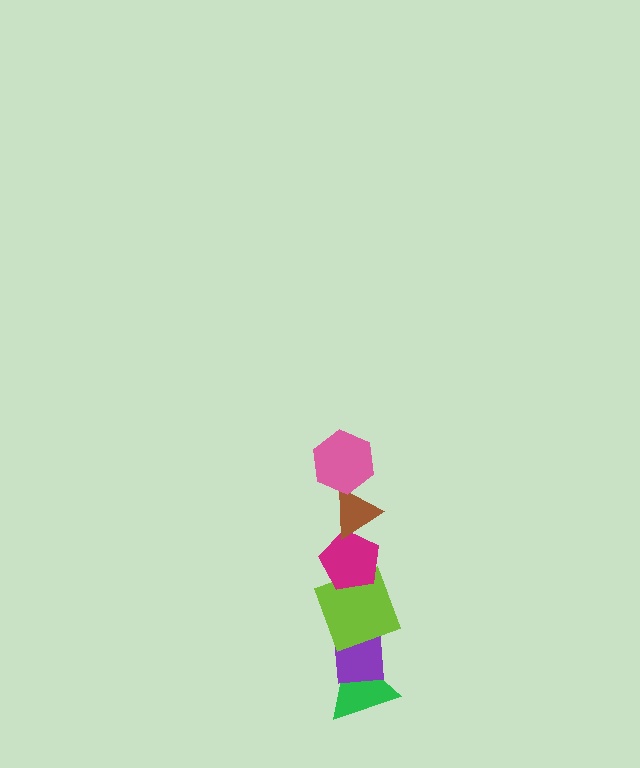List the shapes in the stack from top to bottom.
From top to bottom: the pink hexagon, the brown triangle, the magenta pentagon, the lime square, the purple rectangle, the green triangle.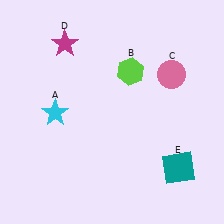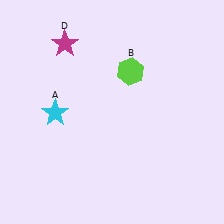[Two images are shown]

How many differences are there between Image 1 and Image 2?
There are 2 differences between the two images.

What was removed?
The teal square (E), the pink circle (C) were removed in Image 2.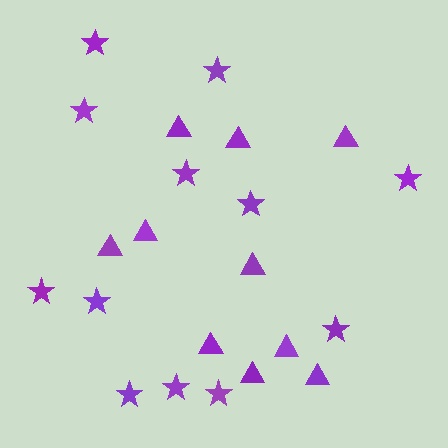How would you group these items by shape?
There are 2 groups: one group of triangles (10) and one group of stars (12).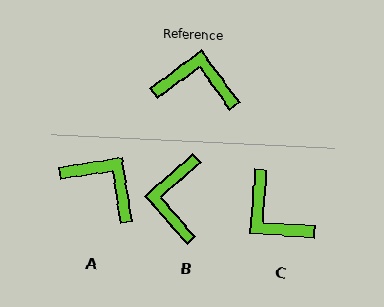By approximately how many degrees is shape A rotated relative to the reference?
Approximately 28 degrees clockwise.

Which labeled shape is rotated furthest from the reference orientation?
C, about 140 degrees away.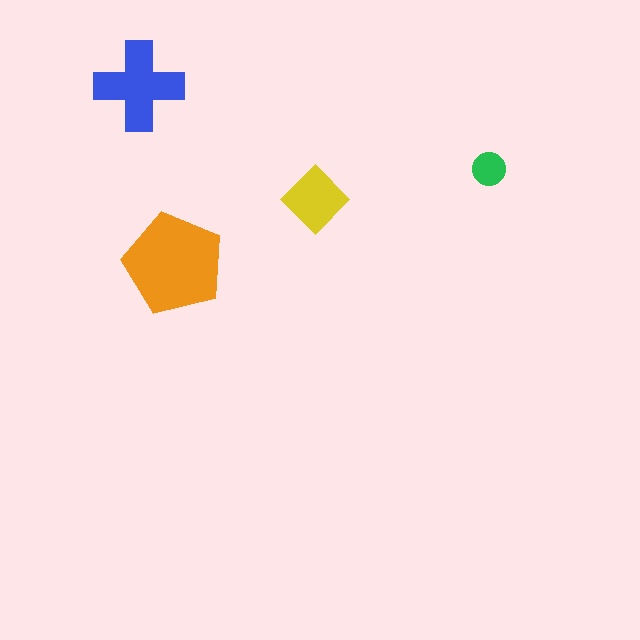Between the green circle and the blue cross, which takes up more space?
The blue cross.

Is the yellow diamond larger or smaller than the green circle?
Larger.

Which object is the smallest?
The green circle.